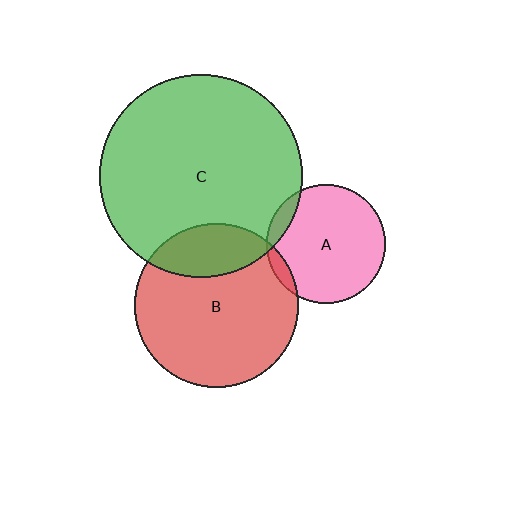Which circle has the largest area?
Circle C (green).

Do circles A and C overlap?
Yes.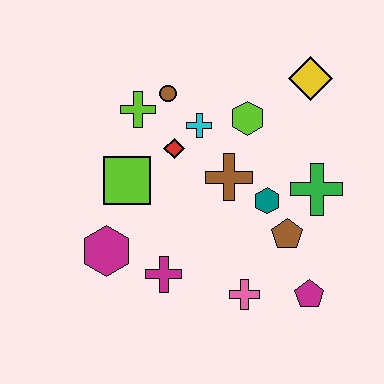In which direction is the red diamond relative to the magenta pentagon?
The red diamond is above the magenta pentagon.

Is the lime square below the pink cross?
No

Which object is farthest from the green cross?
The magenta hexagon is farthest from the green cross.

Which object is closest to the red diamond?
The cyan cross is closest to the red diamond.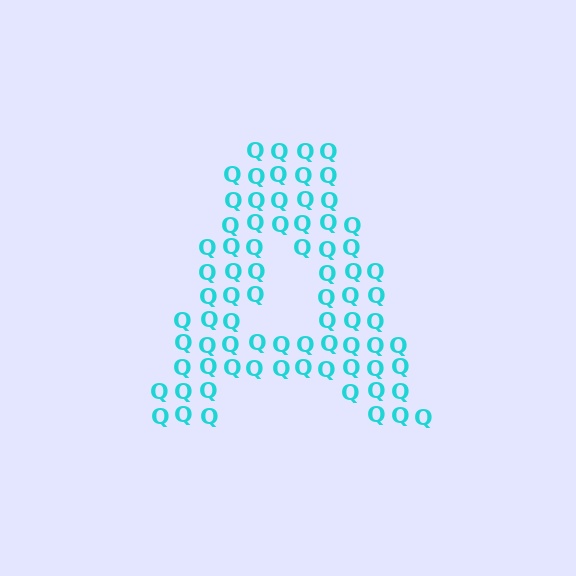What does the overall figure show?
The overall figure shows the letter A.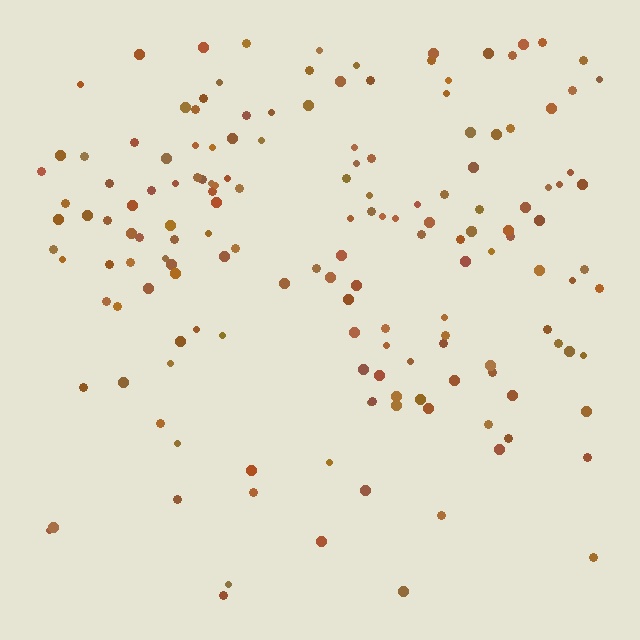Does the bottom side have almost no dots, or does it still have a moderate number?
Still a moderate number, just noticeably fewer than the top.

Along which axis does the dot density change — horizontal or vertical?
Vertical.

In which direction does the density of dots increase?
From bottom to top, with the top side densest.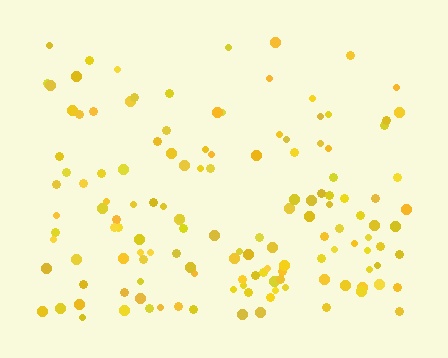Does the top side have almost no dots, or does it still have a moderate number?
Still a moderate number, just noticeably fewer than the bottom.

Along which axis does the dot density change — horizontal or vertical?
Vertical.